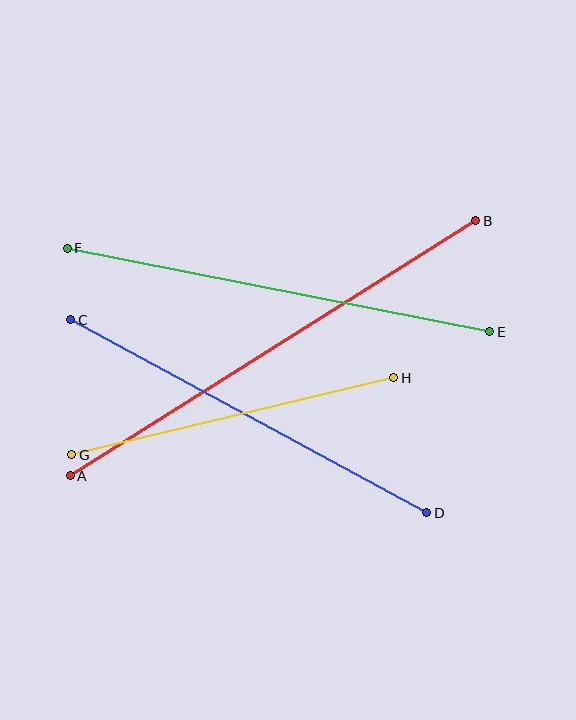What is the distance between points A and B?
The distance is approximately 479 pixels.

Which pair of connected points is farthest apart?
Points A and B are farthest apart.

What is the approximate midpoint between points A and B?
The midpoint is at approximately (273, 348) pixels.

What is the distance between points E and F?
The distance is approximately 431 pixels.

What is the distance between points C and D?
The distance is approximately 405 pixels.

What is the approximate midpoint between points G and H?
The midpoint is at approximately (233, 416) pixels.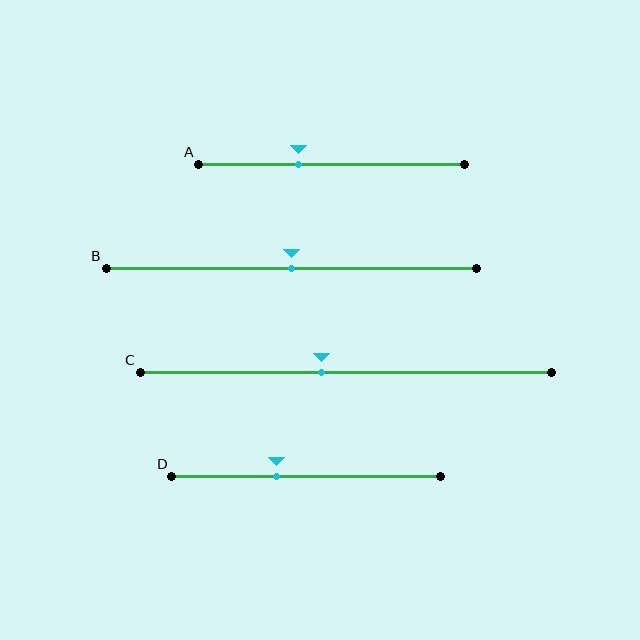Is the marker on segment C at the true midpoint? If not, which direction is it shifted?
No, the marker on segment C is shifted to the left by about 6% of the segment length.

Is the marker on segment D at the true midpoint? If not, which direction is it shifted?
No, the marker on segment D is shifted to the left by about 11% of the segment length.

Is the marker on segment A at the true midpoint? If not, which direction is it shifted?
No, the marker on segment A is shifted to the left by about 13% of the segment length.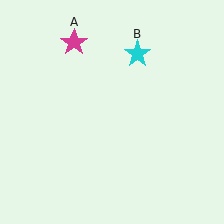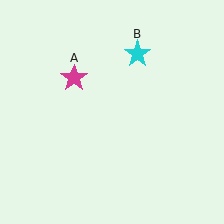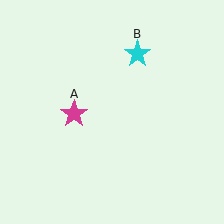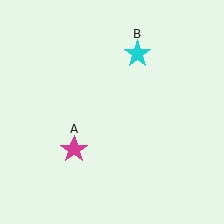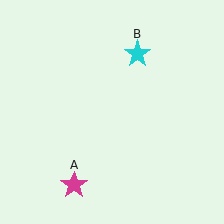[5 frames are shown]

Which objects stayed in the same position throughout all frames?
Cyan star (object B) remained stationary.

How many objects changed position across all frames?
1 object changed position: magenta star (object A).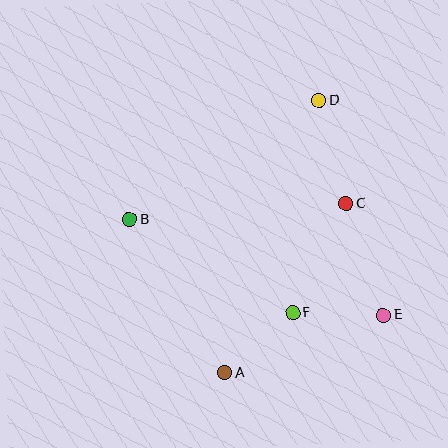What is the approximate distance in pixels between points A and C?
The distance between A and C is approximately 208 pixels.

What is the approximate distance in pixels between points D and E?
The distance between D and E is approximately 224 pixels.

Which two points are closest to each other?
Points A and F are closest to each other.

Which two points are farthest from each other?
Points A and D are farthest from each other.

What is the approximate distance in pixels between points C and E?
The distance between C and E is approximately 118 pixels.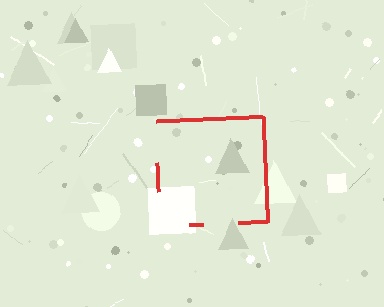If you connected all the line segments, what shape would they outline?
They would outline a square.